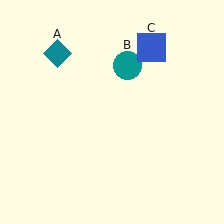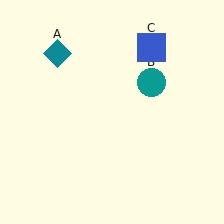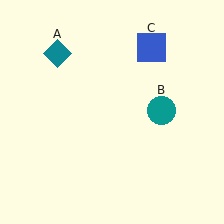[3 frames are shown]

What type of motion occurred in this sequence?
The teal circle (object B) rotated clockwise around the center of the scene.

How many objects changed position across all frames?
1 object changed position: teal circle (object B).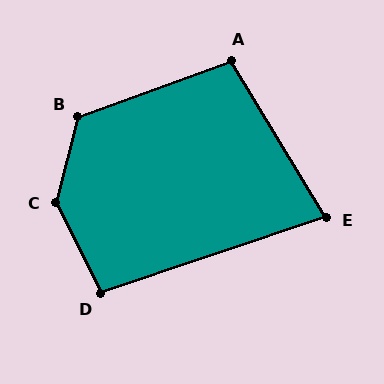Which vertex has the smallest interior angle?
E, at approximately 77 degrees.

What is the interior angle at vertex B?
Approximately 124 degrees (obtuse).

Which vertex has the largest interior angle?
C, at approximately 139 degrees.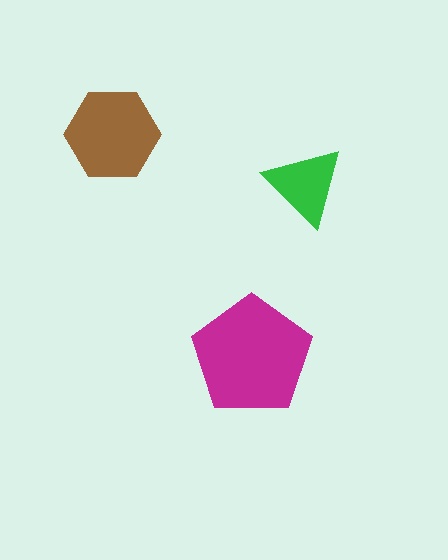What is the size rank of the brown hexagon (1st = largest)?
2nd.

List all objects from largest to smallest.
The magenta pentagon, the brown hexagon, the green triangle.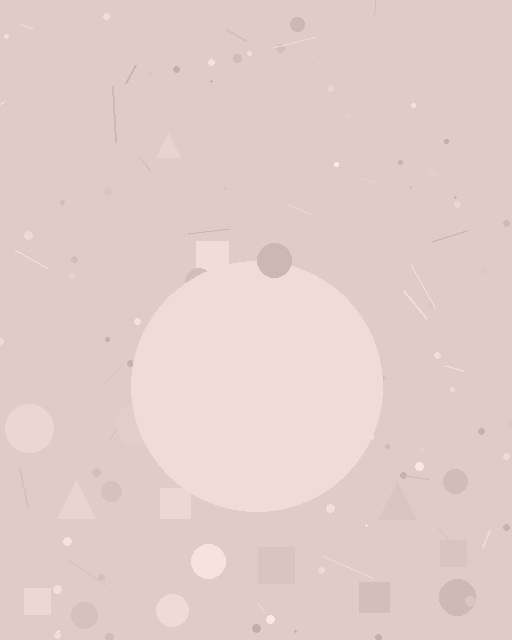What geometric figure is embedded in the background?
A circle is embedded in the background.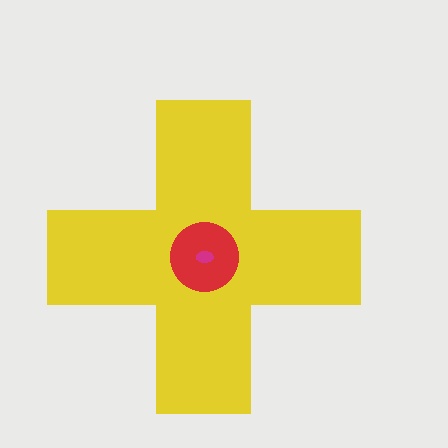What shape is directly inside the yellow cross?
The red circle.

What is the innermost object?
The magenta ellipse.